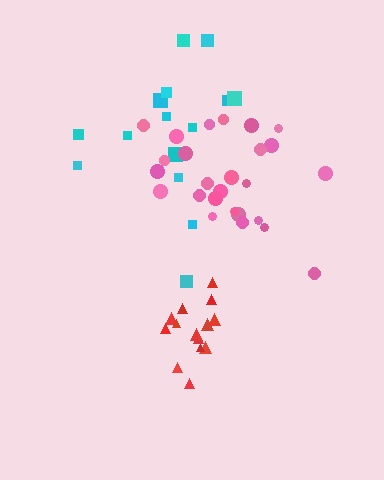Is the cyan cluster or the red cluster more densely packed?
Red.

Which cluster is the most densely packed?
Red.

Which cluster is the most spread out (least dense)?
Cyan.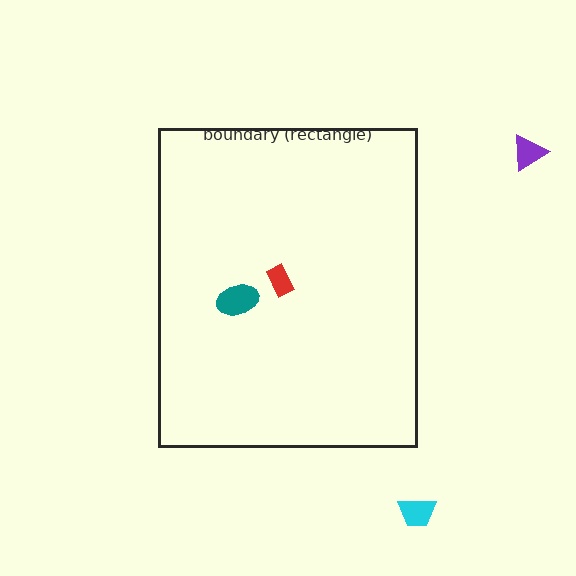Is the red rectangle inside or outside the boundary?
Inside.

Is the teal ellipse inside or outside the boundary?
Inside.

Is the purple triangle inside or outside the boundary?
Outside.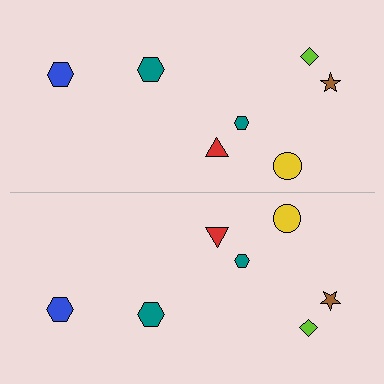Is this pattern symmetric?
Yes, this pattern has bilateral (reflection) symmetry.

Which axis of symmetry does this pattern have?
The pattern has a horizontal axis of symmetry running through the center of the image.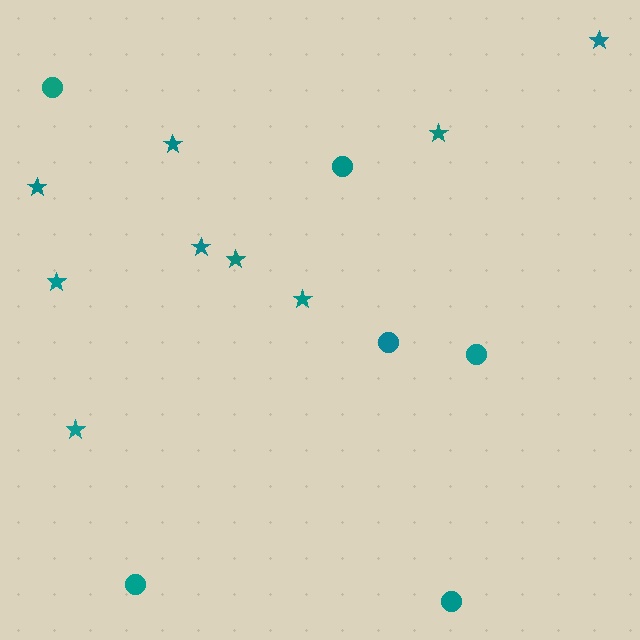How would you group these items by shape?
There are 2 groups: one group of circles (6) and one group of stars (9).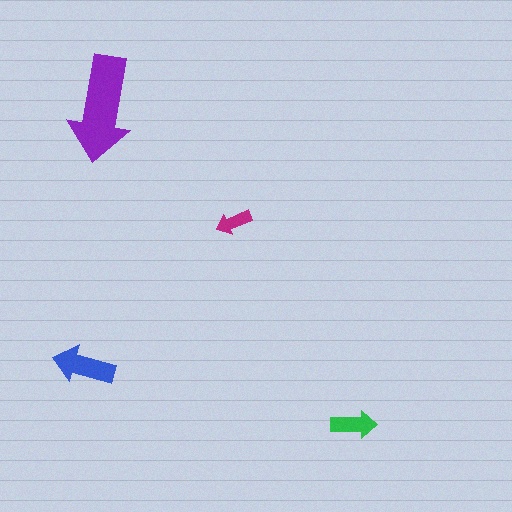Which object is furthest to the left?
The blue arrow is leftmost.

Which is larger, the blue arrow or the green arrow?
The blue one.